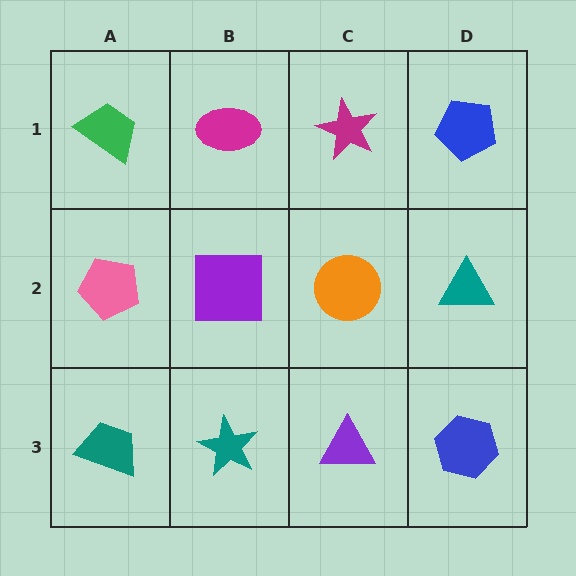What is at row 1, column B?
A magenta ellipse.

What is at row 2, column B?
A purple square.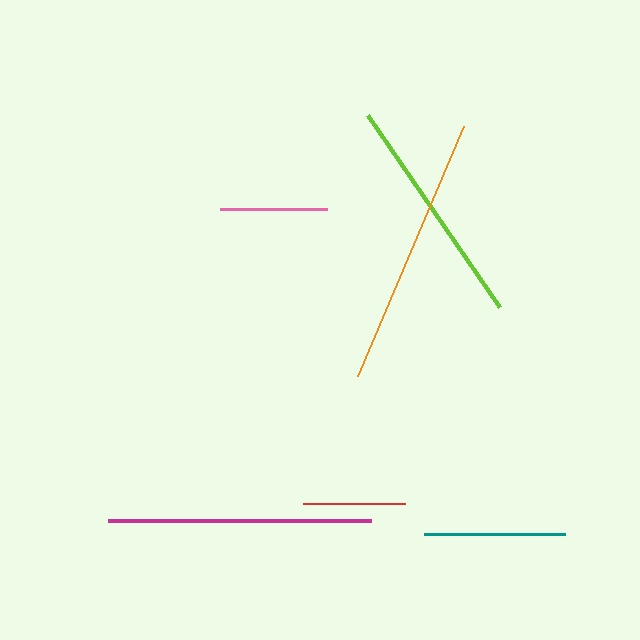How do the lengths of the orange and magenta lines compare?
The orange and magenta lines are approximately the same length.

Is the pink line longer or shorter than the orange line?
The orange line is longer than the pink line.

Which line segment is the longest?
The orange line is the longest at approximately 272 pixels.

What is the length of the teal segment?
The teal segment is approximately 142 pixels long.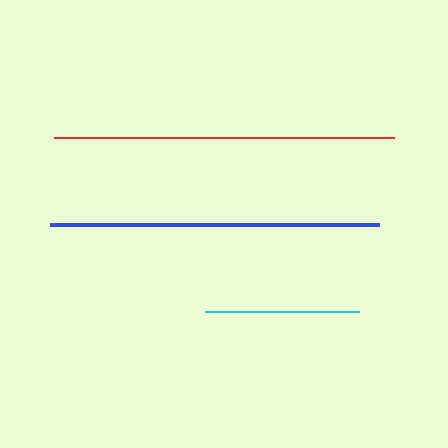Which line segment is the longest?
The red line is the longest at approximately 340 pixels.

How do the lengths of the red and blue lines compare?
The red and blue lines are approximately the same length.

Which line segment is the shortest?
The cyan line is the shortest at approximately 154 pixels.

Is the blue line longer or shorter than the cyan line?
The blue line is longer than the cyan line.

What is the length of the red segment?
The red segment is approximately 340 pixels long.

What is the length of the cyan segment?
The cyan segment is approximately 154 pixels long.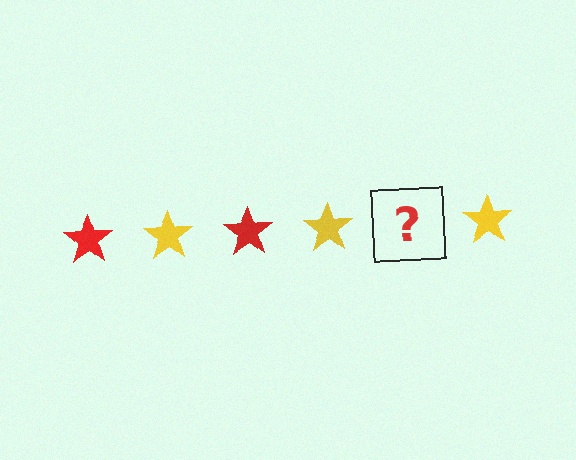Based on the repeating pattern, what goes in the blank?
The blank should be a red star.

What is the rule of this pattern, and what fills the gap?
The rule is that the pattern cycles through red, yellow stars. The gap should be filled with a red star.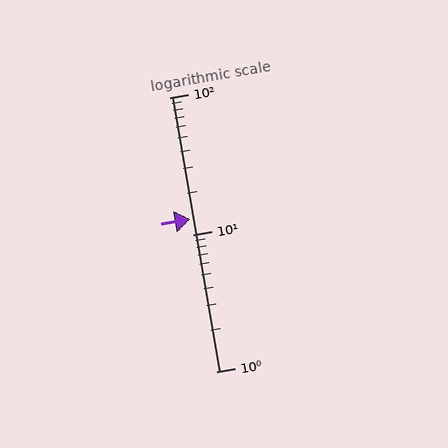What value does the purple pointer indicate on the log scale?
The pointer indicates approximately 13.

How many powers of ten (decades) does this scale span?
The scale spans 2 decades, from 1 to 100.